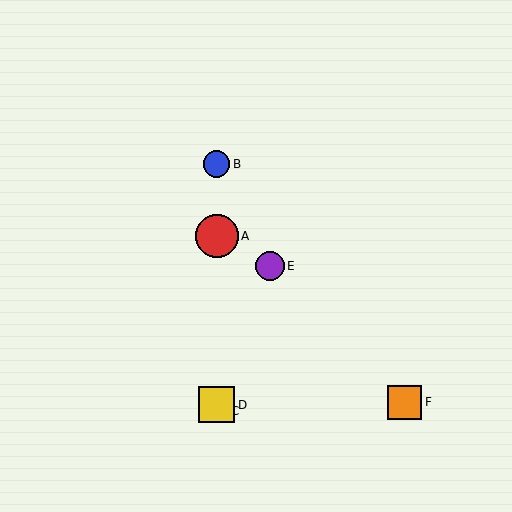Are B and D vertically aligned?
Yes, both are at x≈217.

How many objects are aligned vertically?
4 objects (A, B, C, D) are aligned vertically.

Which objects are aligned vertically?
Objects A, B, C, D are aligned vertically.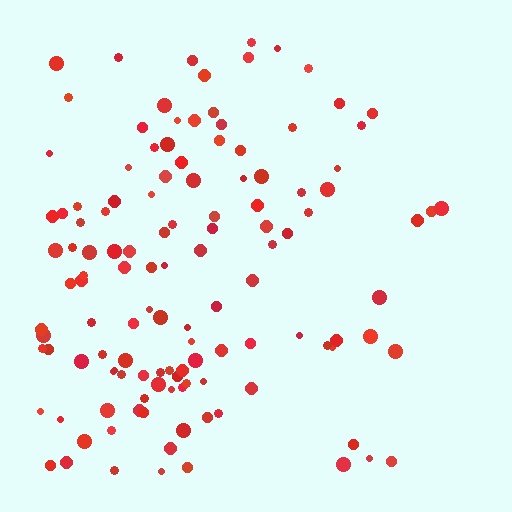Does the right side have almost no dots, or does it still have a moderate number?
Still a moderate number, just noticeably fewer than the left.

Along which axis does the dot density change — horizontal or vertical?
Horizontal.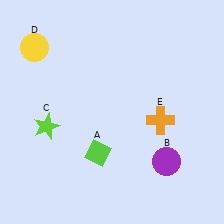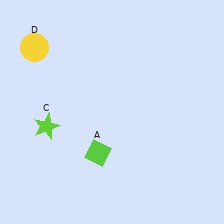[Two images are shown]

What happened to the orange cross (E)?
The orange cross (E) was removed in Image 2. It was in the bottom-right area of Image 1.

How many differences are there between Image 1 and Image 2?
There are 2 differences between the two images.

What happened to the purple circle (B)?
The purple circle (B) was removed in Image 2. It was in the bottom-right area of Image 1.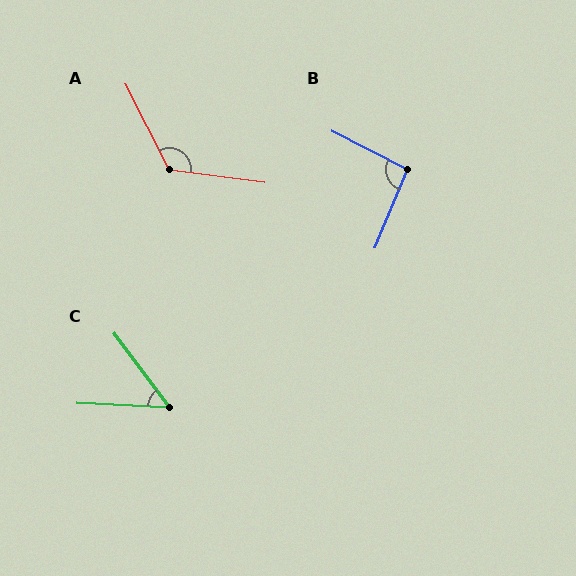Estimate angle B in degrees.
Approximately 95 degrees.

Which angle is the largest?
A, at approximately 125 degrees.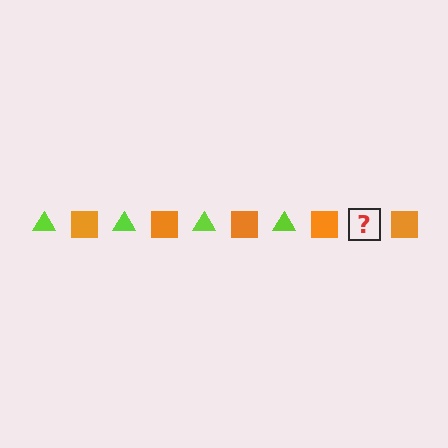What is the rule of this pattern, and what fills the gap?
The rule is that the pattern alternates between lime triangle and orange square. The gap should be filled with a lime triangle.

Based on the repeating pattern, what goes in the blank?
The blank should be a lime triangle.